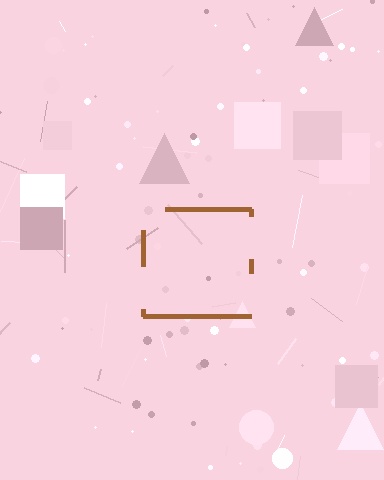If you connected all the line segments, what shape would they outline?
They would outline a square.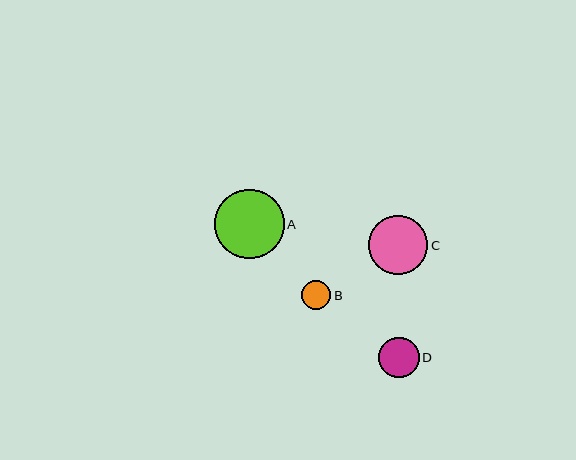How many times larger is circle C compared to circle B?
Circle C is approximately 2.0 times the size of circle B.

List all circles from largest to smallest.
From largest to smallest: A, C, D, B.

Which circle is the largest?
Circle A is the largest with a size of approximately 70 pixels.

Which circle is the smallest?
Circle B is the smallest with a size of approximately 30 pixels.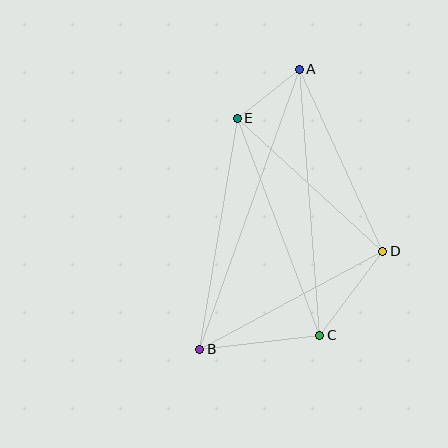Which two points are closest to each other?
Points A and E are closest to each other.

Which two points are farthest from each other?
Points A and B are farthest from each other.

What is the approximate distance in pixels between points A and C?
The distance between A and C is approximately 267 pixels.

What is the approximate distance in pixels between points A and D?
The distance between A and D is approximately 200 pixels.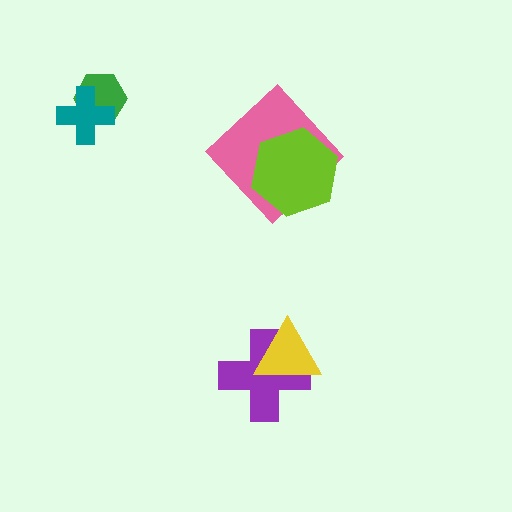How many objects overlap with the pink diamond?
1 object overlaps with the pink diamond.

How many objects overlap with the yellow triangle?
1 object overlaps with the yellow triangle.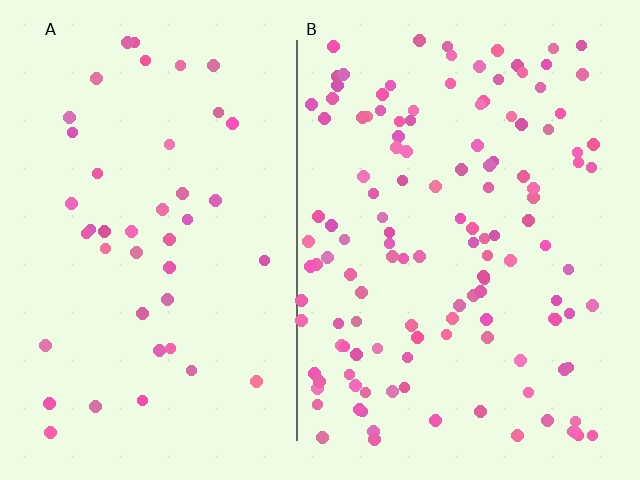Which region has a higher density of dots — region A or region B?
B (the right).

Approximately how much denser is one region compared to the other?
Approximately 3.0× — region B over region A.